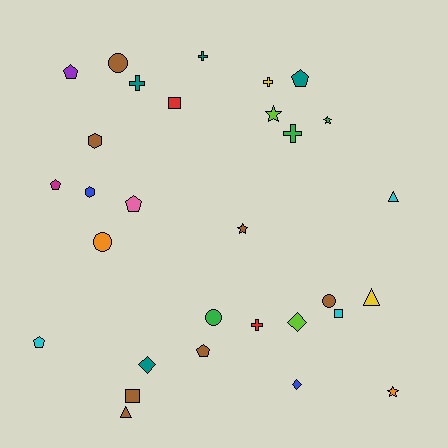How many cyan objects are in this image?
There are 3 cyan objects.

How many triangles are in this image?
There are 3 triangles.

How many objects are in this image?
There are 30 objects.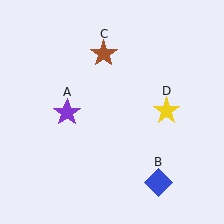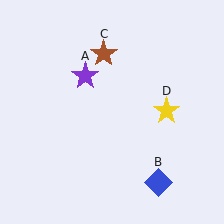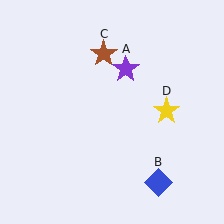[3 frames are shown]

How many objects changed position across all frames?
1 object changed position: purple star (object A).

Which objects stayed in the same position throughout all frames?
Blue diamond (object B) and brown star (object C) and yellow star (object D) remained stationary.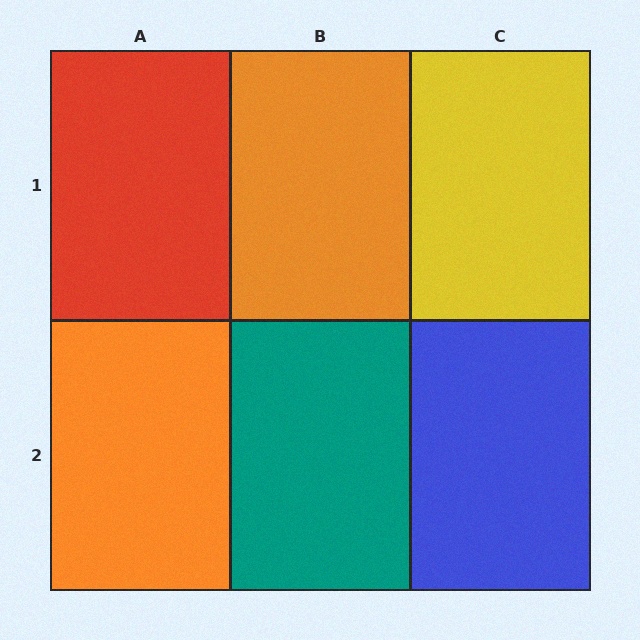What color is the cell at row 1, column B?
Orange.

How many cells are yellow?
1 cell is yellow.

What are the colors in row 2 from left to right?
Orange, teal, blue.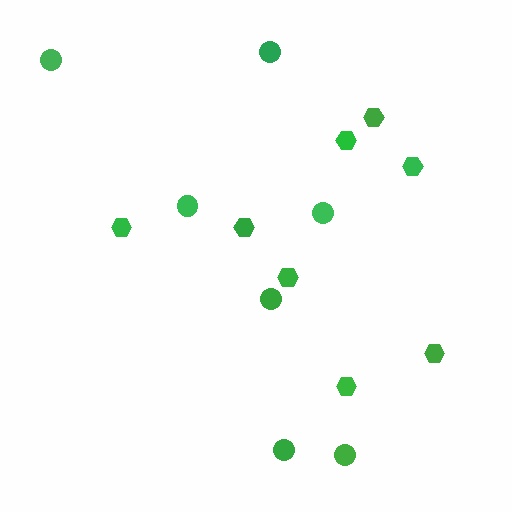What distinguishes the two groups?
There are 2 groups: one group of hexagons (8) and one group of circles (7).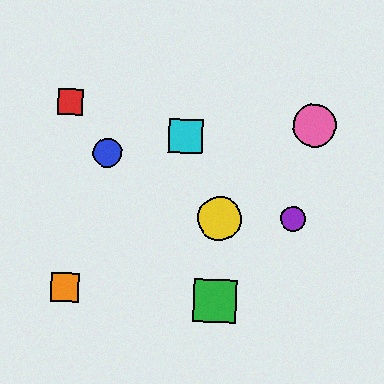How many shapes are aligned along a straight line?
3 shapes (the red square, the blue circle, the green square) are aligned along a straight line.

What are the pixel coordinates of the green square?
The green square is at (215, 301).